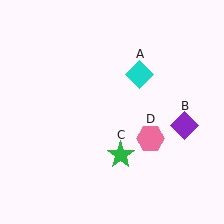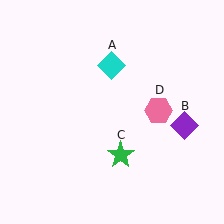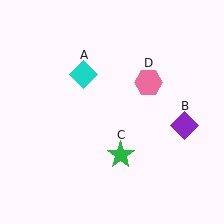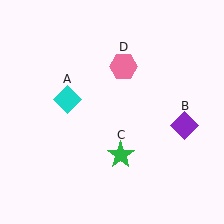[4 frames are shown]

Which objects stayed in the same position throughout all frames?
Purple diamond (object B) and green star (object C) remained stationary.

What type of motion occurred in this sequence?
The cyan diamond (object A), pink hexagon (object D) rotated counterclockwise around the center of the scene.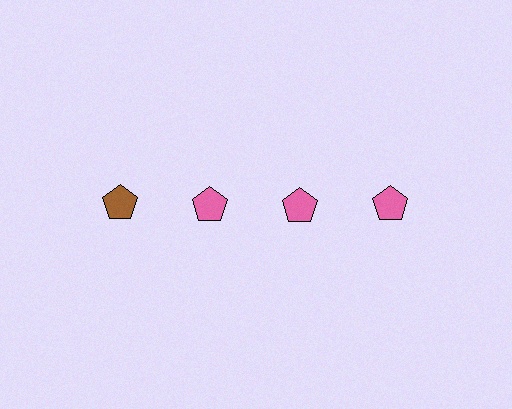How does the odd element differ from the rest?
It has a different color: brown instead of pink.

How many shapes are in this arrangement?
There are 4 shapes arranged in a grid pattern.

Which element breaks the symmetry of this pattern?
The brown pentagon in the top row, leftmost column breaks the symmetry. All other shapes are pink pentagons.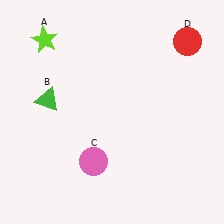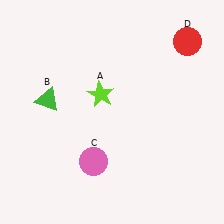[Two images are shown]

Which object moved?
The lime star (A) moved right.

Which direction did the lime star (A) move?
The lime star (A) moved right.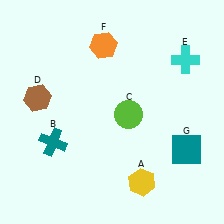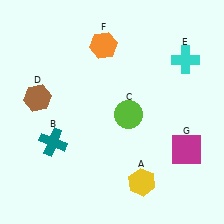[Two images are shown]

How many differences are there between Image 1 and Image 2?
There is 1 difference between the two images.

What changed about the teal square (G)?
In Image 1, G is teal. In Image 2, it changed to magenta.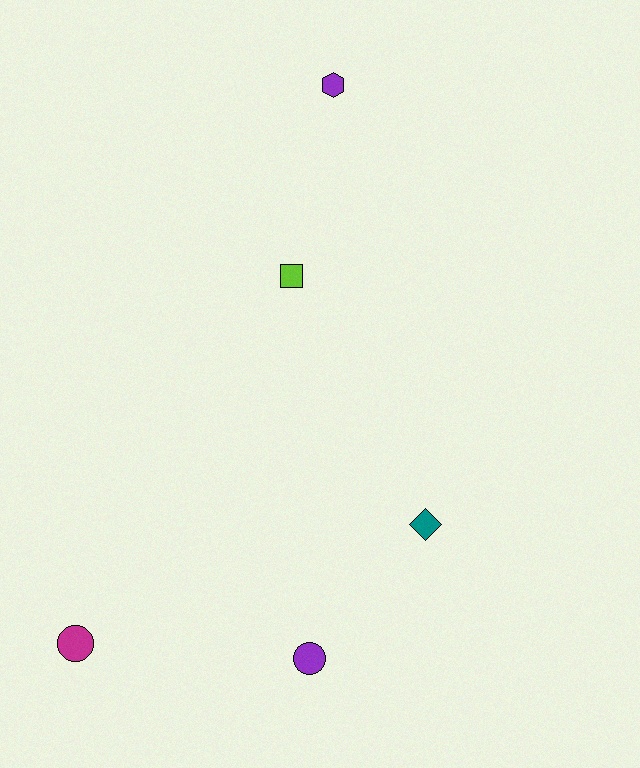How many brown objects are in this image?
There are no brown objects.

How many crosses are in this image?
There are no crosses.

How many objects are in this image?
There are 5 objects.